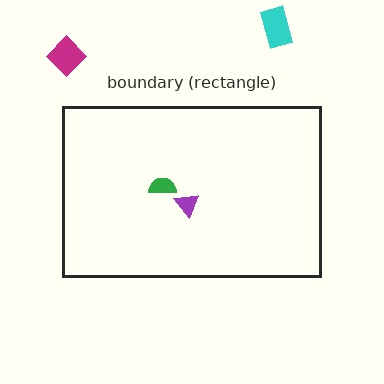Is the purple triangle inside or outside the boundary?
Inside.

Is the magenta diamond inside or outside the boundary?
Outside.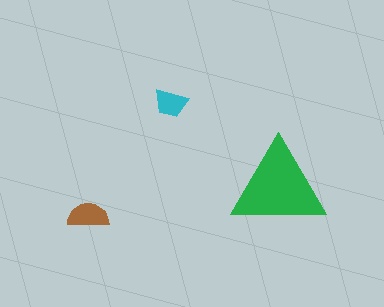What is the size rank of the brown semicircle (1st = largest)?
2nd.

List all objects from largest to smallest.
The green triangle, the brown semicircle, the cyan trapezoid.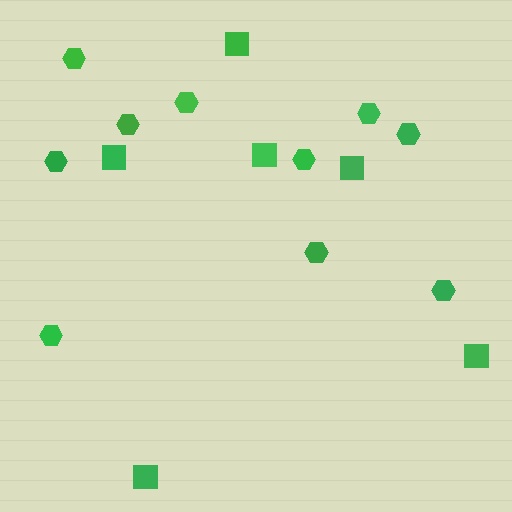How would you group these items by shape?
There are 2 groups: one group of squares (6) and one group of hexagons (10).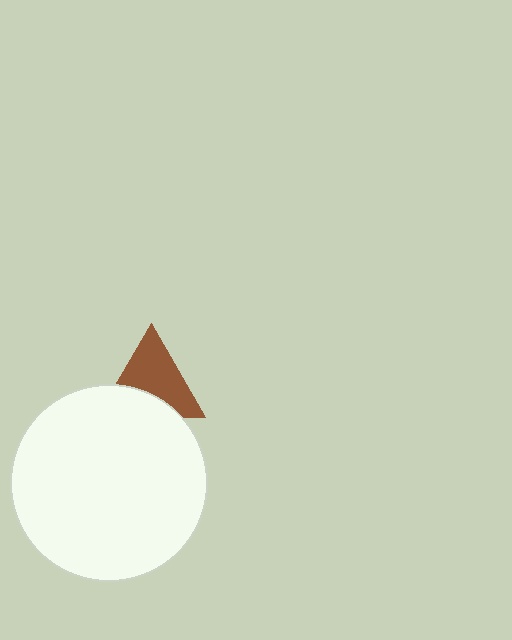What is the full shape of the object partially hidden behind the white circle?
The partially hidden object is a brown triangle.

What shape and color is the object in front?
The object in front is a white circle.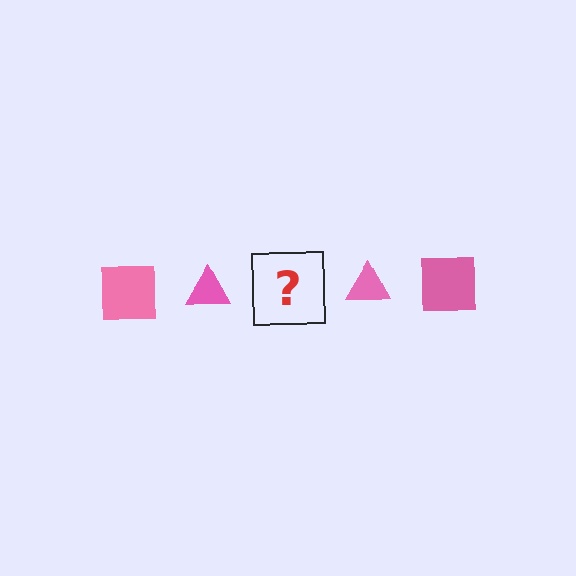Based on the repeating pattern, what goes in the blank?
The blank should be a pink square.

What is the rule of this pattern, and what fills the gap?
The rule is that the pattern cycles through square, triangle shapes in pink. The gap should be filled with a pink square.